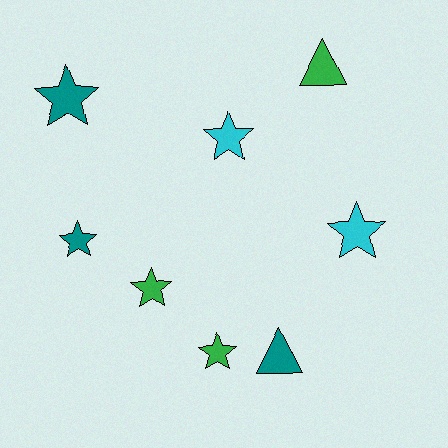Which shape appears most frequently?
Star, with 6 objects.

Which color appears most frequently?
Teal, with 3 objects.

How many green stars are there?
There are 2 green stars.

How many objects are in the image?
There are 8 objects.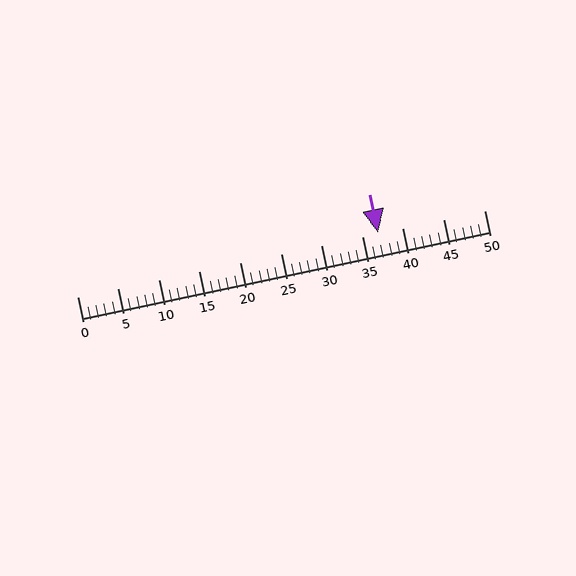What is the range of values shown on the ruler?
The ruler shows values from 0 to 50.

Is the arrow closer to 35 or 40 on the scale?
The arrow is closer to 35.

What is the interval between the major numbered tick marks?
The major tick marks are spaced 5 units apart.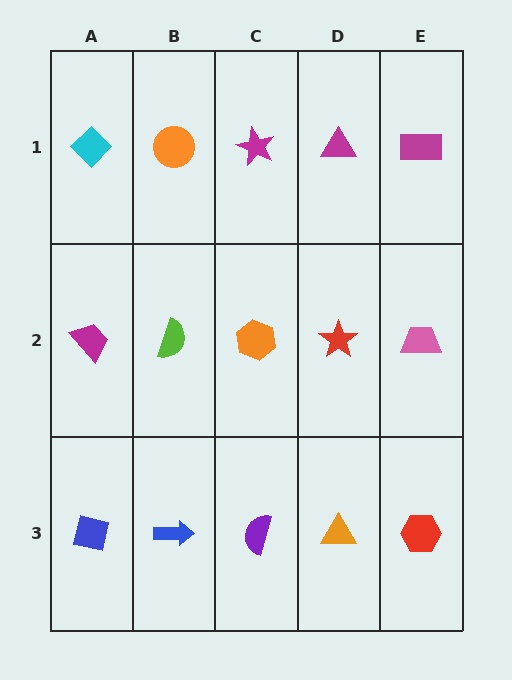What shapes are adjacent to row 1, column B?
A lime semicircle (row 2, column B), a cyan diamond (row 1, column A), a magenta star (row 1, column C).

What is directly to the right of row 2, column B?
An orange hexagon.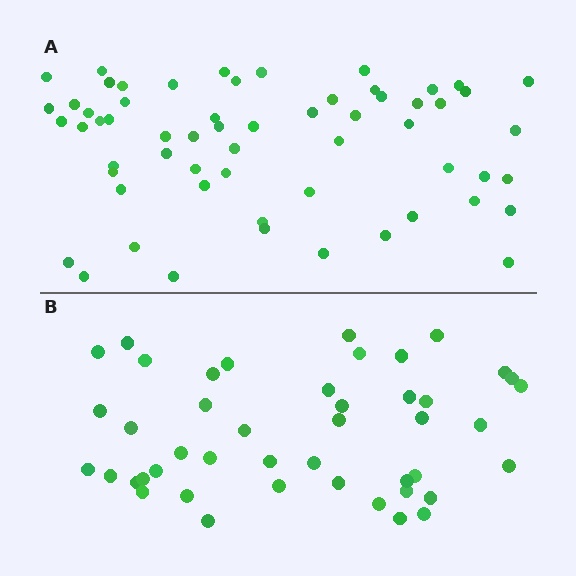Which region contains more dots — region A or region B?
Region A (the top region) has more dots.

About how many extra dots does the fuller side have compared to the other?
Region A has approximately 15 more dots than region B.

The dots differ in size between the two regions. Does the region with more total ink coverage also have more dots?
No. Region B has more total ink coverage because its dots are larger, but region A actually contains more individual dots. Total area can be misleading — the number of items is what matters here.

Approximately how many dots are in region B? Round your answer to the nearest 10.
About 40 dots. (The exact count is 45, which rounds to 40.)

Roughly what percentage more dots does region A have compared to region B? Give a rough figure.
About 35% more.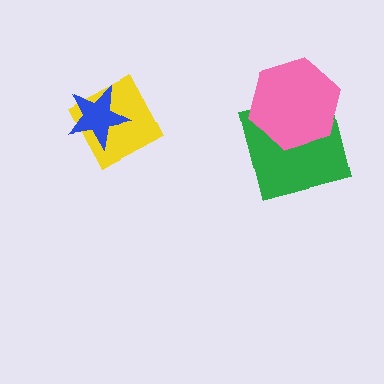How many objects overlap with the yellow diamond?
1 object overlaps with the yellow diamond.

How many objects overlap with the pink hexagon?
1 object overlaps with the pink hexagon.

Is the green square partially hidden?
Yes, it is partially covered by another shape.